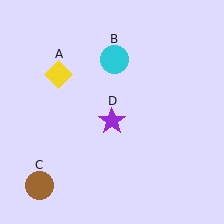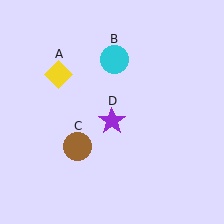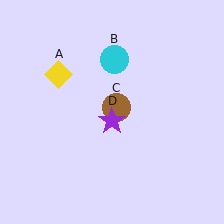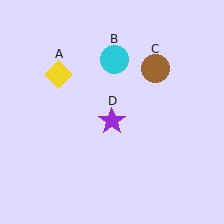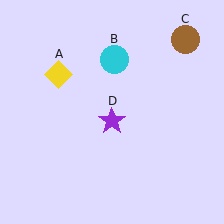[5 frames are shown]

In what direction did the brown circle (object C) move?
The brown circle (object C) moved up and to the right.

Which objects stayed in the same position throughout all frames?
Yellow diamond (object A) and cyan circle (object B) and purple star (object D) remained stationary.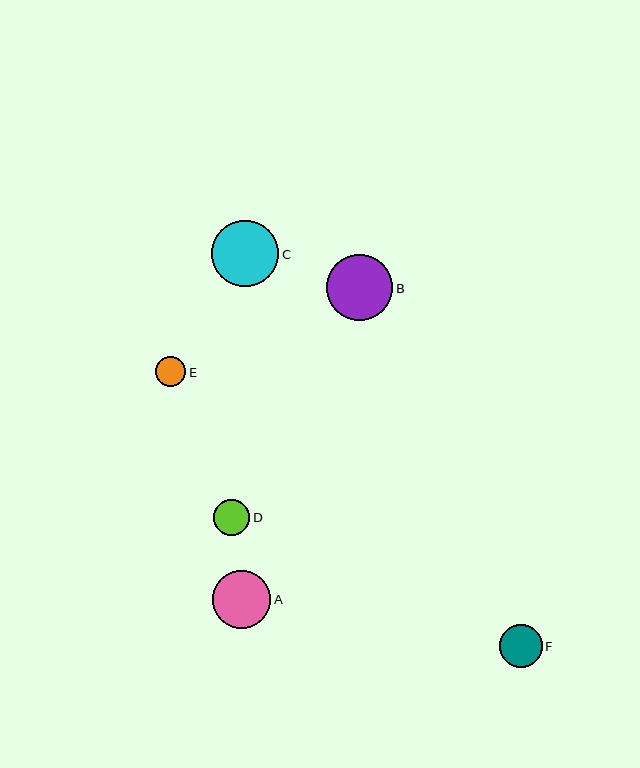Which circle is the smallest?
Circle E is the smallest with a size of approximately 30 pixels.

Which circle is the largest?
Circle C is the largest with a size of approximately 67 pixels.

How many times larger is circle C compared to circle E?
Circle C is approximately 2.2 times the size of circle E.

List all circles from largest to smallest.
From largest to smallest: C, B, A, F, D, E.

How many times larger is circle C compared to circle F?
Circle C is approximately 1.6 times the size of circle F.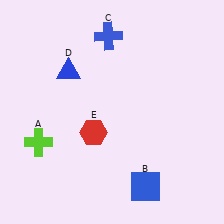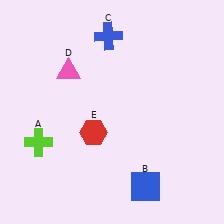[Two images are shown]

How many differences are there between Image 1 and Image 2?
There is 1 difference between the two images.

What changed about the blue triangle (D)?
In Image 1, D is blue. In Image 2, it changed to pink.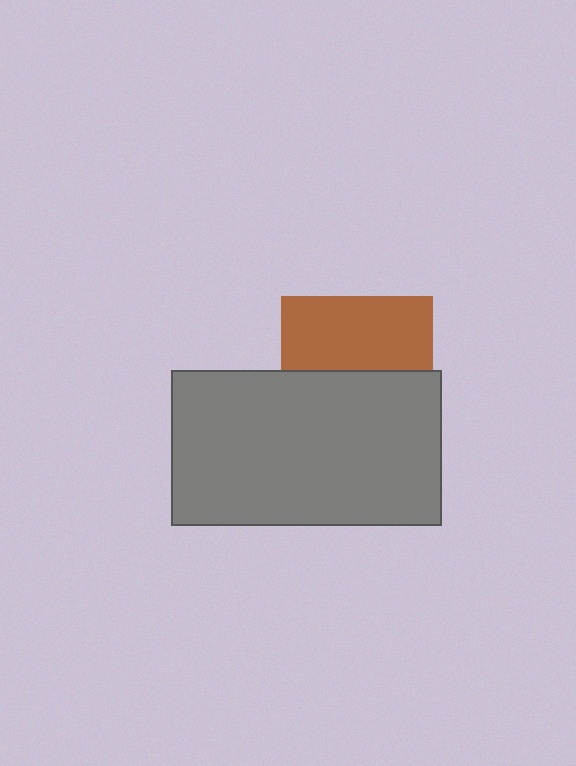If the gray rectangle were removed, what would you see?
You would see the complete brown square.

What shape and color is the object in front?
The object in front is a gray rectangle.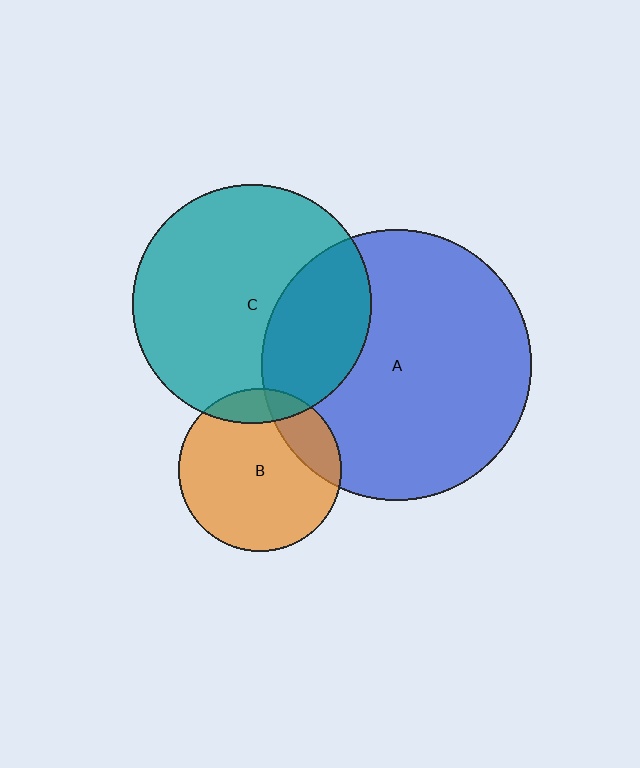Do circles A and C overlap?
Yes.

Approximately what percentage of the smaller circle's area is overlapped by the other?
Approximately 30%.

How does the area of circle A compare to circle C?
Approximately 1.3 times.